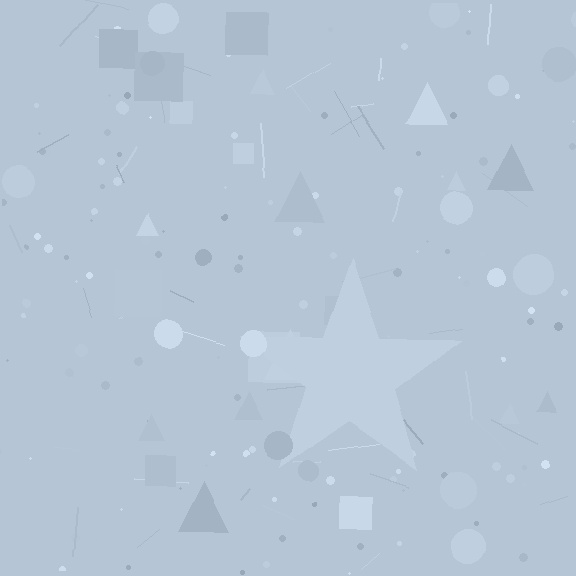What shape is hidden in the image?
A star is hidden in the image.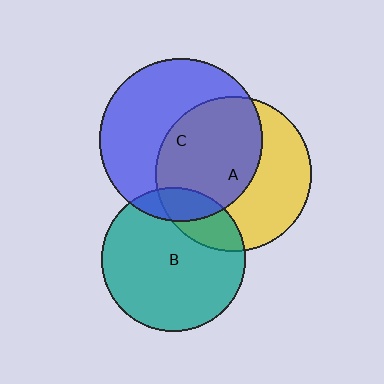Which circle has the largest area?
Circle C (blue).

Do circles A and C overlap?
Yes.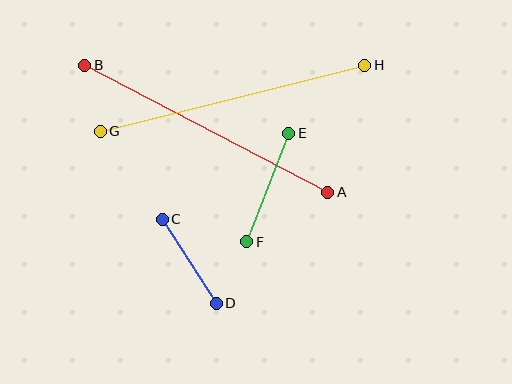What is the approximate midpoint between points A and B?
The midpoint is at approximately (206, 129) pixels.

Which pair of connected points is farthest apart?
Points A and B are farthest apart.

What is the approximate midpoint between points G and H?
The midpoint is at approximately (232, 98) pixels.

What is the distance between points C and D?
The distance is approximately 100 pixels.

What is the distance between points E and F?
The distance is approximately 116 pixels.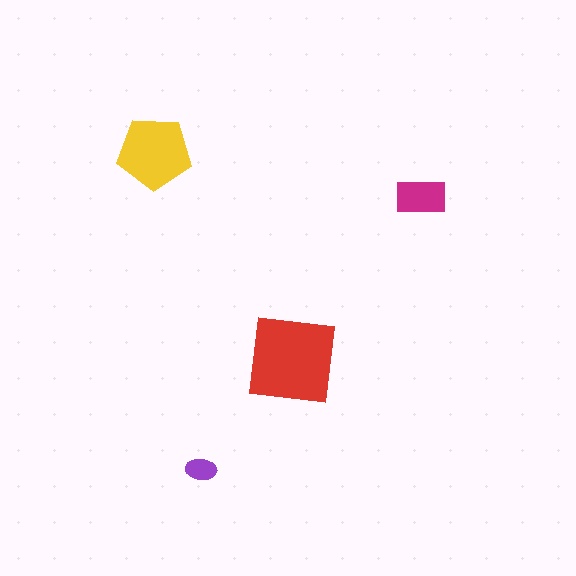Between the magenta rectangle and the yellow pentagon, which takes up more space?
The yellow pentagon.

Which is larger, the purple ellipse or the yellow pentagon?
The yellow pentagon.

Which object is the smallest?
The purple ellipse.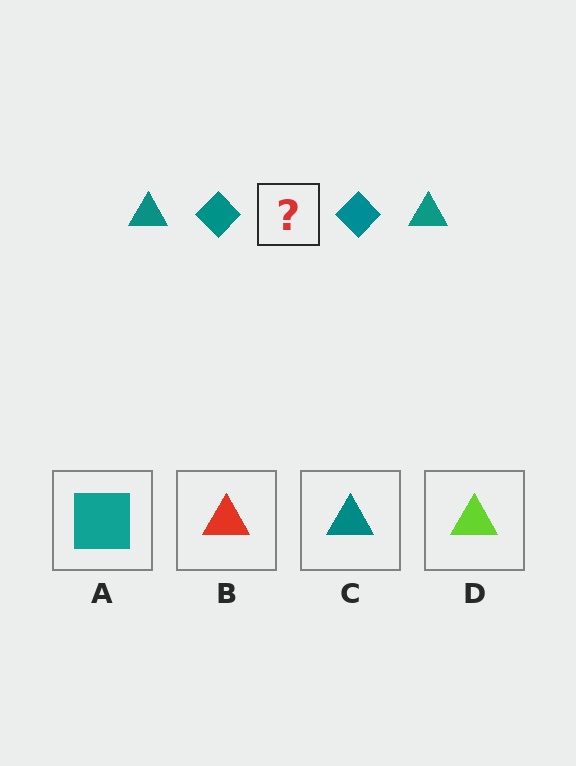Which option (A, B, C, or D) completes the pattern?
C.